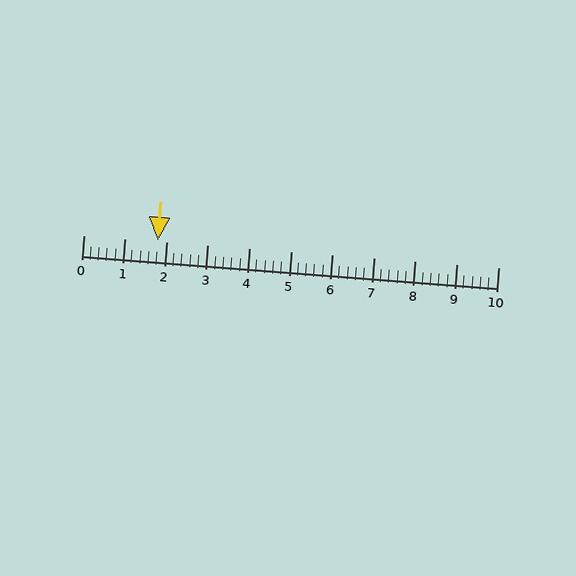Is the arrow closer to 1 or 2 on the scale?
The arrow is closer to 2.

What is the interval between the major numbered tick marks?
The major tick marks are spaced 1 units apart.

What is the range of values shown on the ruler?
The ruler shows values from 0 to 10.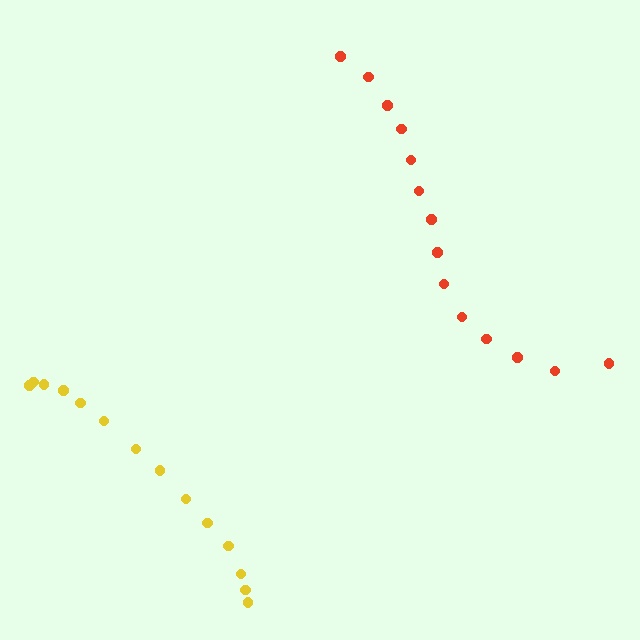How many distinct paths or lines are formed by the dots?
There are 2 distinct paths.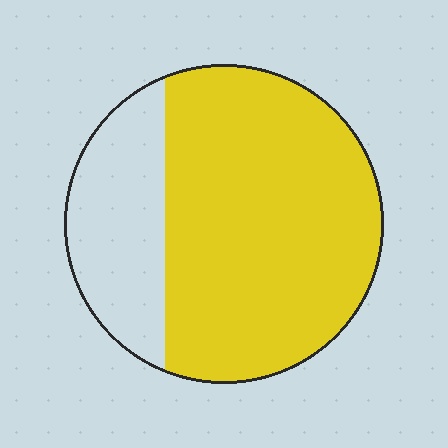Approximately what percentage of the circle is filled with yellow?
Approximately 75%.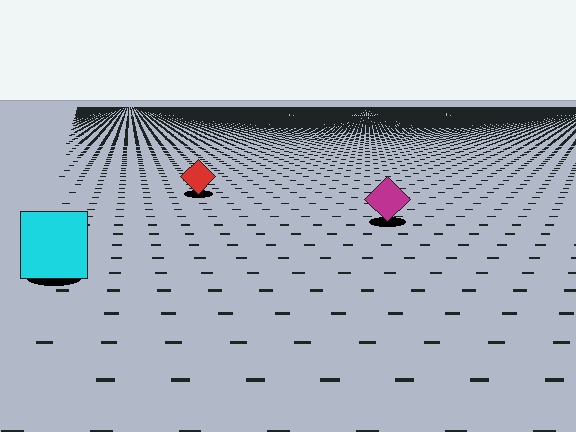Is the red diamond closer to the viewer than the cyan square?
No. The cyan square is closer — you can tell from the texture gradient: the ground texture is coarser near it.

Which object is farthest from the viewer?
The red diamond is farthest from the viewer. It appears smaller and the ground texture around it is denser.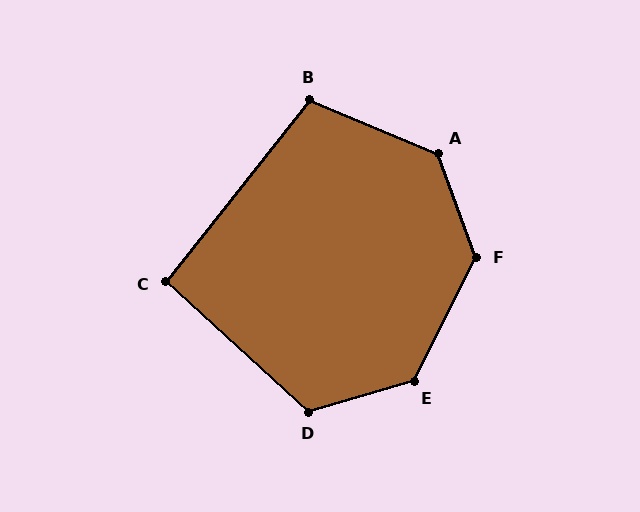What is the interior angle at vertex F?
Approximately 133 degrees (obtuse).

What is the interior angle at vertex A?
Approximately 133 degrees (obtuse).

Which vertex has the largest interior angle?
E, at approximately 133 degrees.